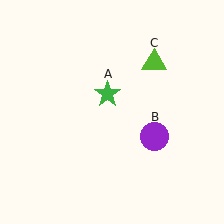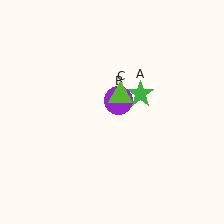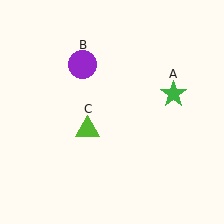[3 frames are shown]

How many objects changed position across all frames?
3 objects changed position: green star (object A), purple circle (object B), lime triangle (object C).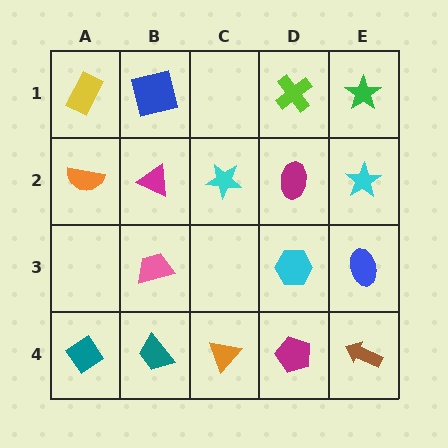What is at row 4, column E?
A brown arrow.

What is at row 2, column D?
A magenta ellipse.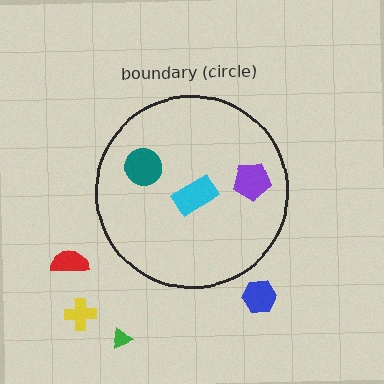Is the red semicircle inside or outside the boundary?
Outside.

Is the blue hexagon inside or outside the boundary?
Outside.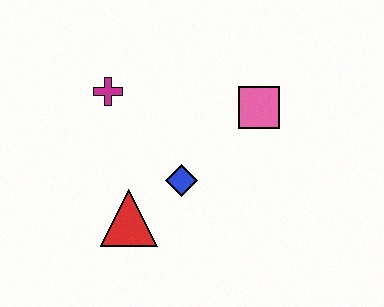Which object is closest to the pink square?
The blue diamond is closest to the pink square.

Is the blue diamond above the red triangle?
Yes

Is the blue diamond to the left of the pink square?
Yes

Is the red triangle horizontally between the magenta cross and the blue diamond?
Yes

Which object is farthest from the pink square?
The red triangle is farthest from the pink square.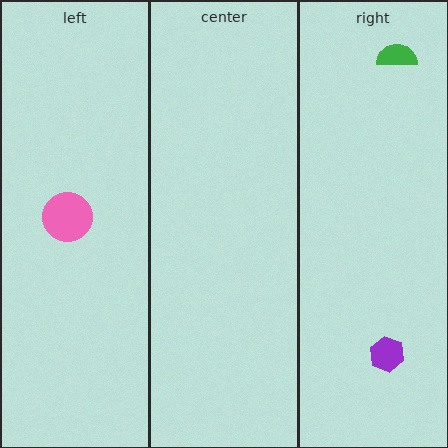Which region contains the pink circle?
The left region.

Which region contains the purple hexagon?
The right region.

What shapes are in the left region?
The pink circle.